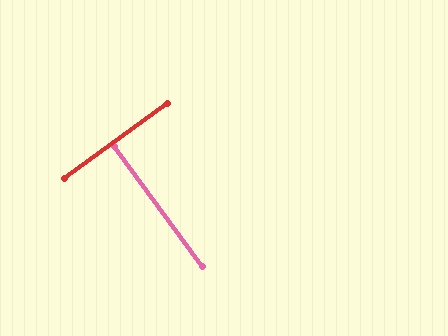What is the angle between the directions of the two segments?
Approximately 90 degrees.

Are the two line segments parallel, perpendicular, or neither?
Perpendicular — they meet at approximately 90°.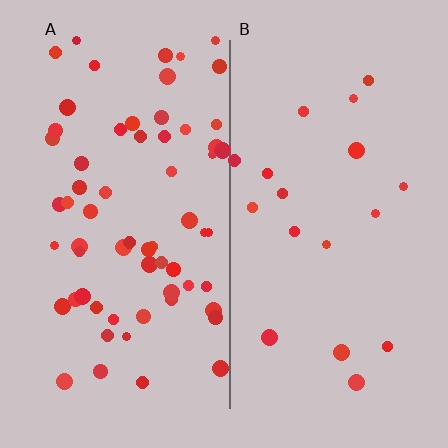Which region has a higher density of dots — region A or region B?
A (the left).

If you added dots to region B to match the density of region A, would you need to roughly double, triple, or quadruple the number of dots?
Approximately quadruple.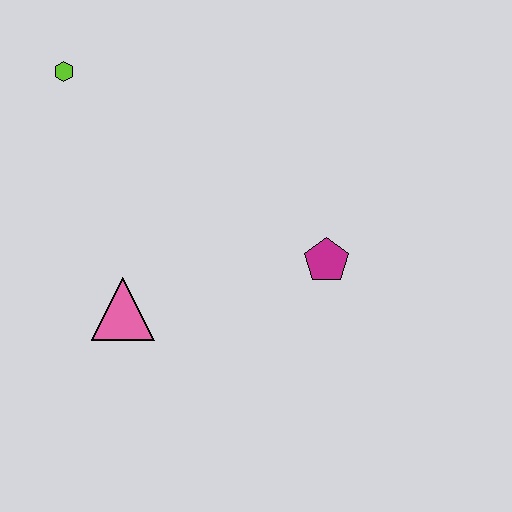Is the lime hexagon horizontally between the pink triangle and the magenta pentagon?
No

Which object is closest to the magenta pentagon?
The pink triangle is closest to the magenta pentagon.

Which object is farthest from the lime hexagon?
The magenta pentagon is farthest from the lime hexagon.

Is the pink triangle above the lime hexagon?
No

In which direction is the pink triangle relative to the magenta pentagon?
The pink triangle is to the left of the magenta pentagon.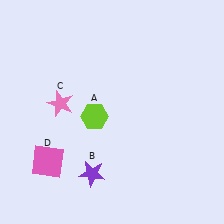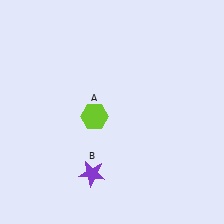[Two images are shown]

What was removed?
The pink square (D), the pink star (C) were removed in Image 2.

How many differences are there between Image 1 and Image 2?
There are 2 differences between the two images.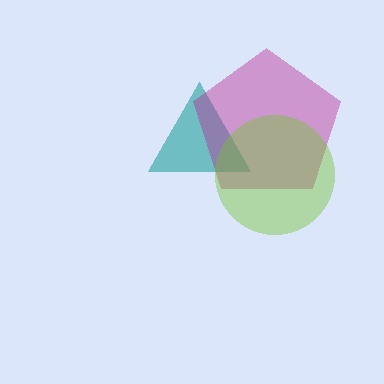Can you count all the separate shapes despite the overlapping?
Yes, there are 3 separate shapes.